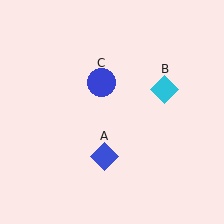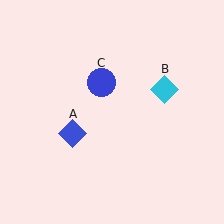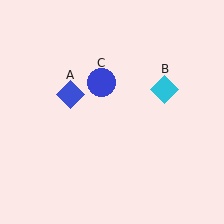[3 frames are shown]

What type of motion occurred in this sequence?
The blue diamond (object A) rotated clockwise around the center of the scene.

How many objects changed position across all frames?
1 object changed position: blue diamond (object A).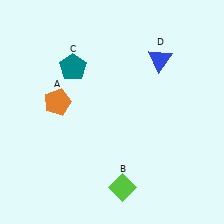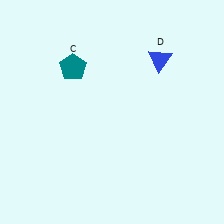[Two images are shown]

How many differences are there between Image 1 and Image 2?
There are 2 differences between the two images.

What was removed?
The lime diamond (B), the orange pentagon (A) were removed in Image 2.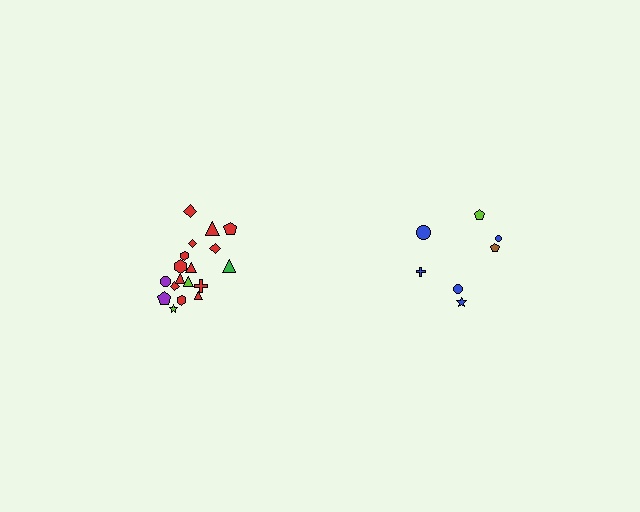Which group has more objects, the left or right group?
The left group.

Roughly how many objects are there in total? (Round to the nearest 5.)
Roughly 25 objects in total.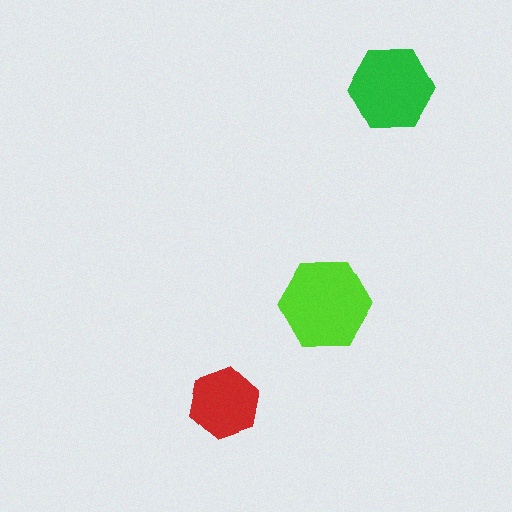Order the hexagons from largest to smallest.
the lime one, the green one, the red one.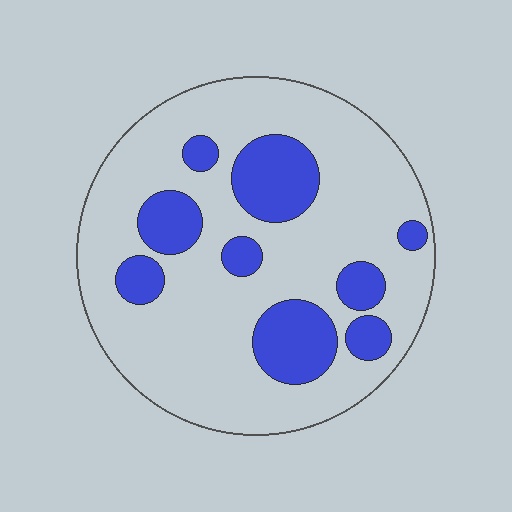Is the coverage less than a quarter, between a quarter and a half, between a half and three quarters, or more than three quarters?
Less than a quarter.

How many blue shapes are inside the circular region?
9.